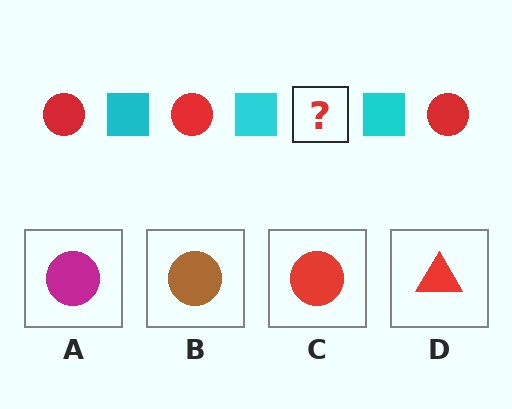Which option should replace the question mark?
Option C.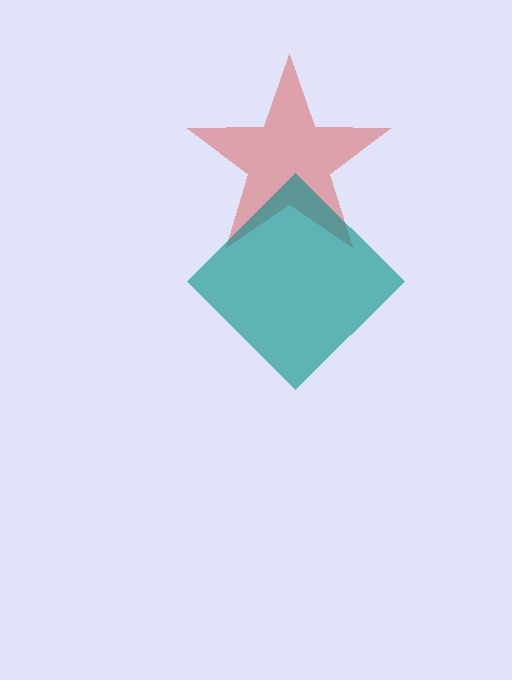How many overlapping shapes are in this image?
There are 2 overlapping shapes in the image.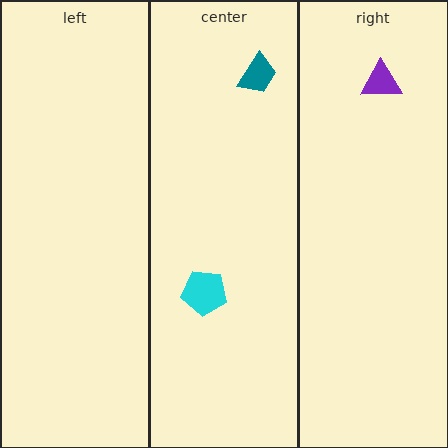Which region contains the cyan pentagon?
The center region.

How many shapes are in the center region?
2.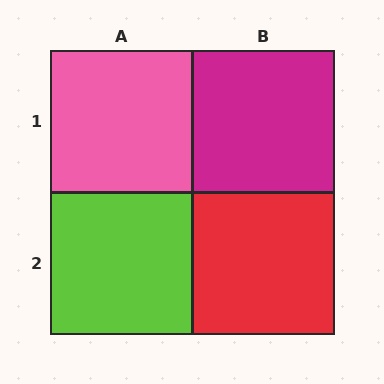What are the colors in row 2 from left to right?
Lime, red.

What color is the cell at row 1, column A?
Pink.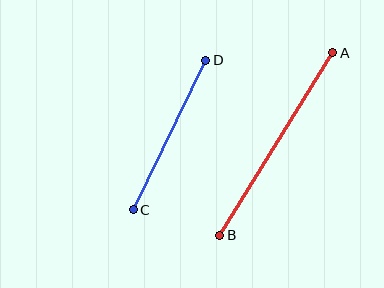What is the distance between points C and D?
The distance is approximately 166 pixels.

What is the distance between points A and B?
The distance is approximately 215 pixels.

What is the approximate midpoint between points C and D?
The midpoint is at approximately (170, 135) pixels.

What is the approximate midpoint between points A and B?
The midpoint is at approximately (276, 144) pixels.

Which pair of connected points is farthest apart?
Points A and B are farthest apart.